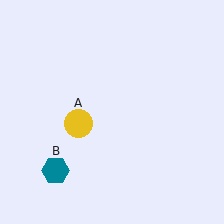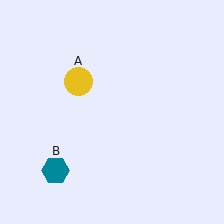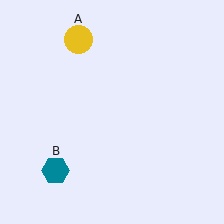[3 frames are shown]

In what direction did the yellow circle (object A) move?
The yellow circle (object A) moved up.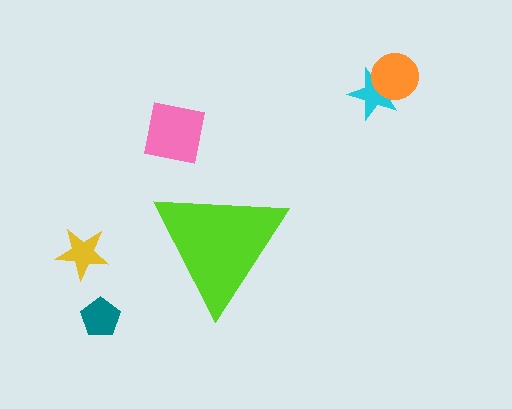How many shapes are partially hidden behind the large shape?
0 shapes are partially hidden.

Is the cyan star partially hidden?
No, the cyan star is fully visible.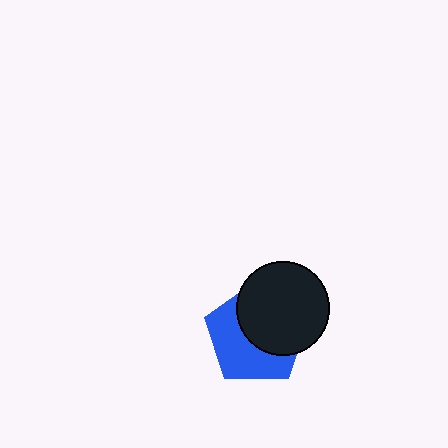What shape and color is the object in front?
The object in front is a black circle.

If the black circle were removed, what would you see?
You would see the complete blue pentagon.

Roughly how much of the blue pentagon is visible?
About half of it is visible (roughly 49%).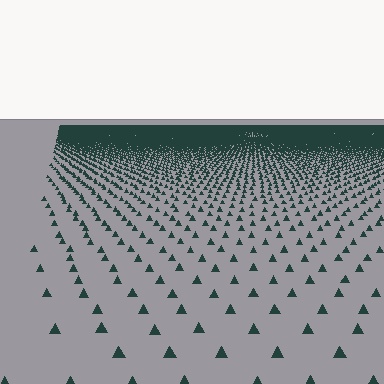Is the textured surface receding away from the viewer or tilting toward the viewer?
The surface is receding away from the viewer. Texture elements get smaller and denser toward the top.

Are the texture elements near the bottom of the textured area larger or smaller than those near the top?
Larger. Near the bottom, elements are closer to the viewer and appear at a bigger on-screen size.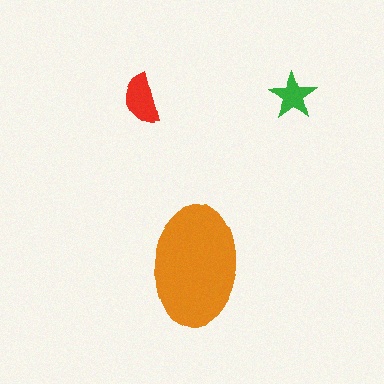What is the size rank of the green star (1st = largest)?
3rd.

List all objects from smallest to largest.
The green star, the red semicircle, the orange ellipse.